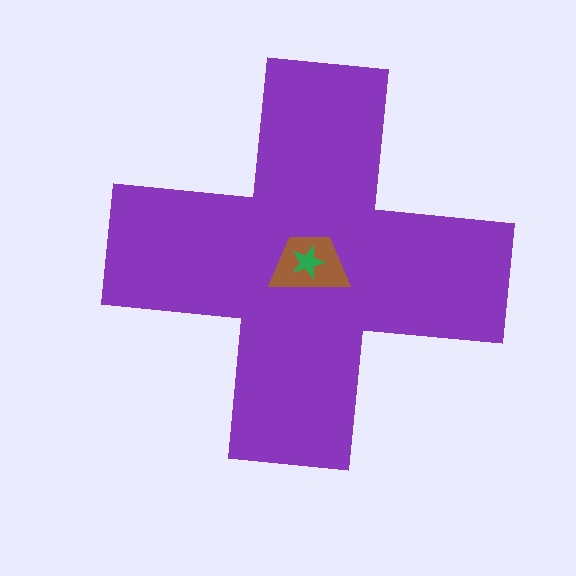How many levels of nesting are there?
3.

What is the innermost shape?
The green star.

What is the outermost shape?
The purple cross.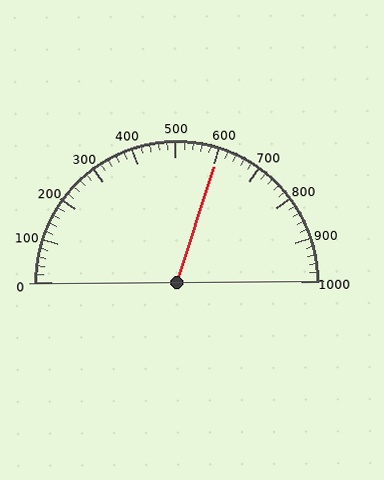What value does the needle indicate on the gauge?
The needle indicates approximately 600.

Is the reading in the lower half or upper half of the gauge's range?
The reading is in the upper half of the range (0 to 1000).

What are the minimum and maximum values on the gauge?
The gauge ranges from 0 to 1000.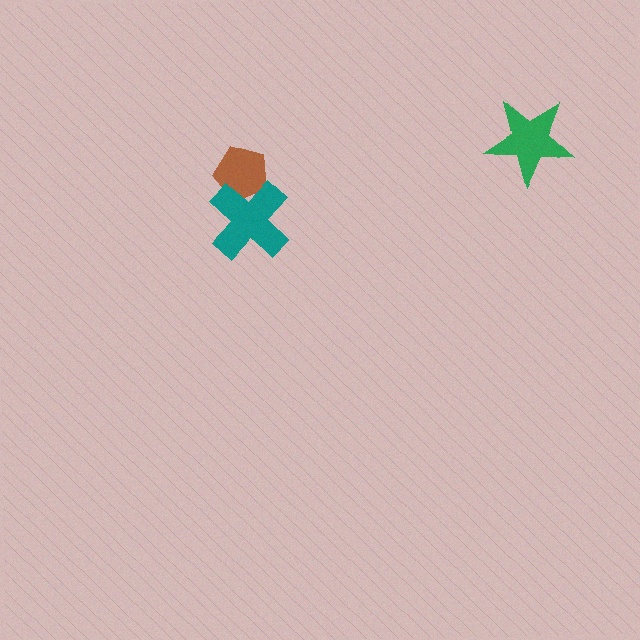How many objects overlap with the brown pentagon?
1 object overlaps with the brown pentagon.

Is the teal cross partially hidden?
No, no other shape covers it.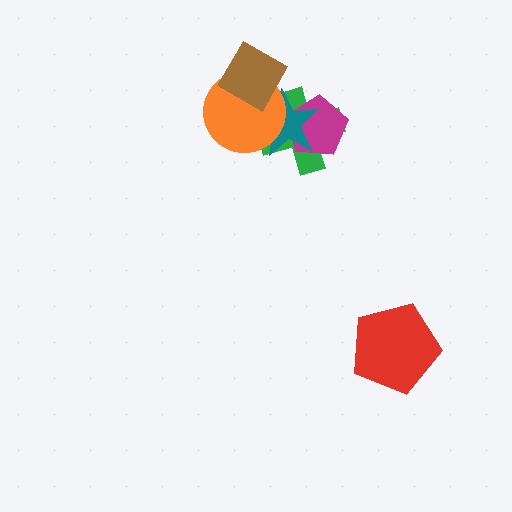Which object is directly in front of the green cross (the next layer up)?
The magenta pentagon is directly in front of the green cross.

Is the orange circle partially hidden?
Yes, it is partially covered by another shape.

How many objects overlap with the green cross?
3 objects overlap with the green cross.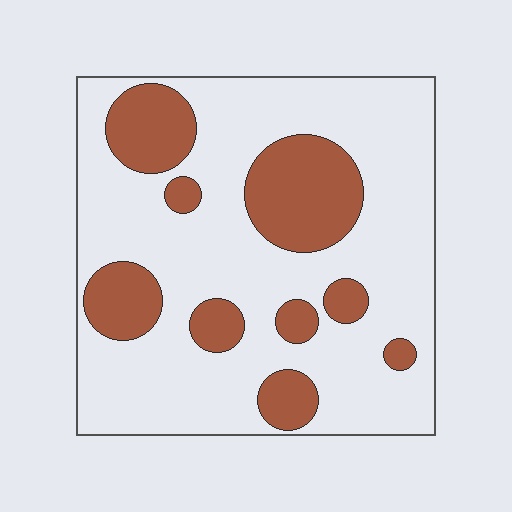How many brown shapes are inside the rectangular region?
9.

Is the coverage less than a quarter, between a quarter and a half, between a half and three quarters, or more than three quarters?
Between a quarter and a half.